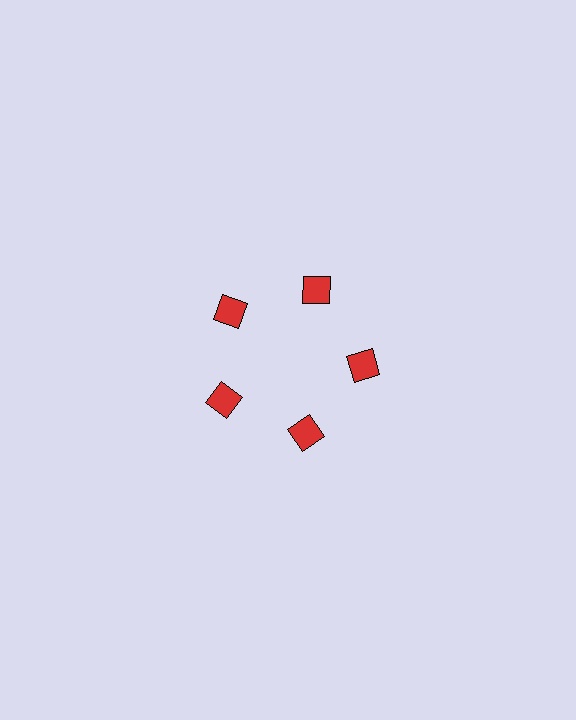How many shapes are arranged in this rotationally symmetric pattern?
There are 5 shapes, arranged in 5 groups of 1.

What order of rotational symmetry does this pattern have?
This pattern has 5-fold rotational symmetry.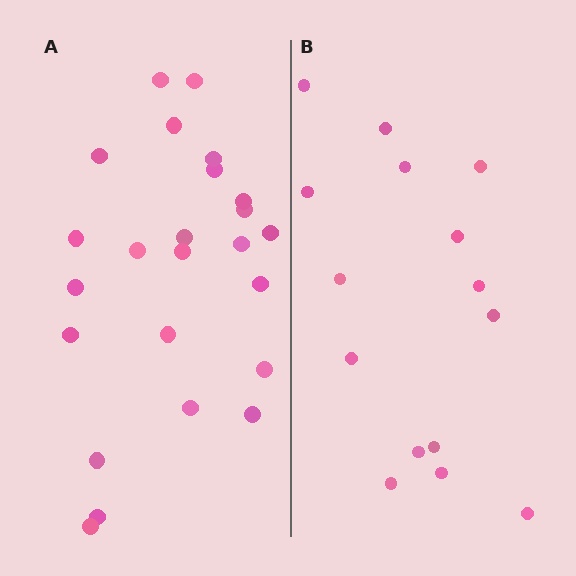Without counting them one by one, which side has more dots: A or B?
Region A (the left region) has more dots.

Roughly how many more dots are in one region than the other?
Region A has roughly 8 or so more dots than region B.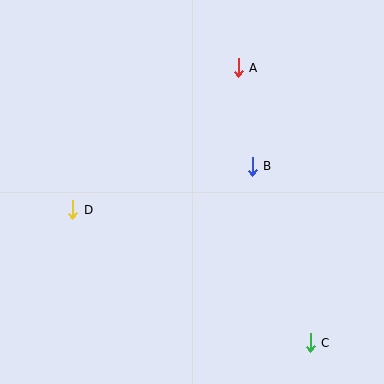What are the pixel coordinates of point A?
Point A is at (238, 68).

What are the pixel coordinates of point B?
Point B is at (252, 166).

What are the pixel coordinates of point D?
Point D is at (73, 210).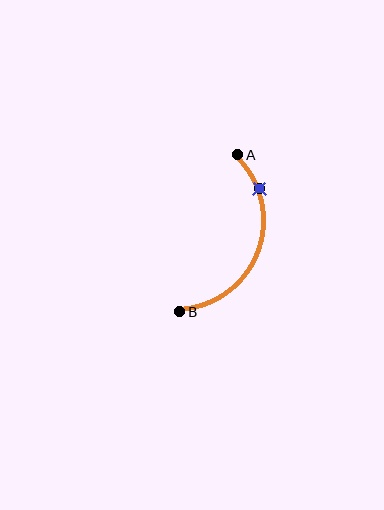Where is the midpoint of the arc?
The arc midpoint is the point on the curve farthest from the straight line joining A and B. It sits to the right of that line.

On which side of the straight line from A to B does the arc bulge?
The arc bulges to the right of the straight line connecting A and B.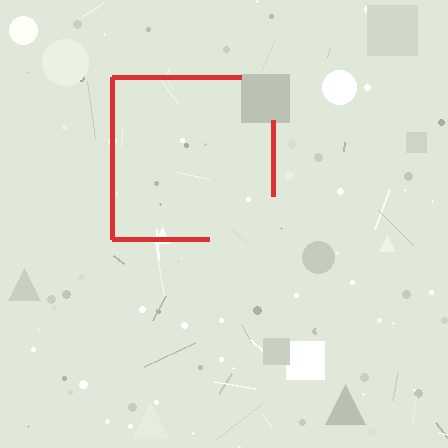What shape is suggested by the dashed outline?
The dashed outline suggests a square.